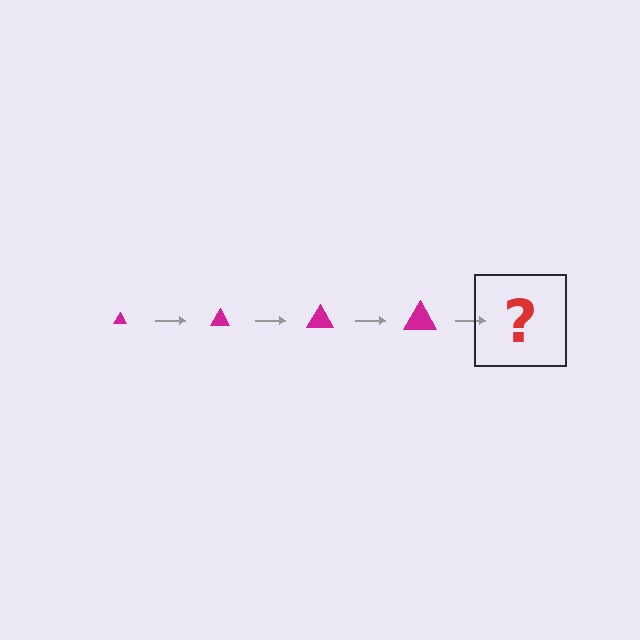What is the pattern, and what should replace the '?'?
The pattern is that the triangle gets progressively larger each step. The '?' should be a magenta triangle, larger than the previous one.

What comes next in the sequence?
The next element should be a magenta triangle, larger than the previous one.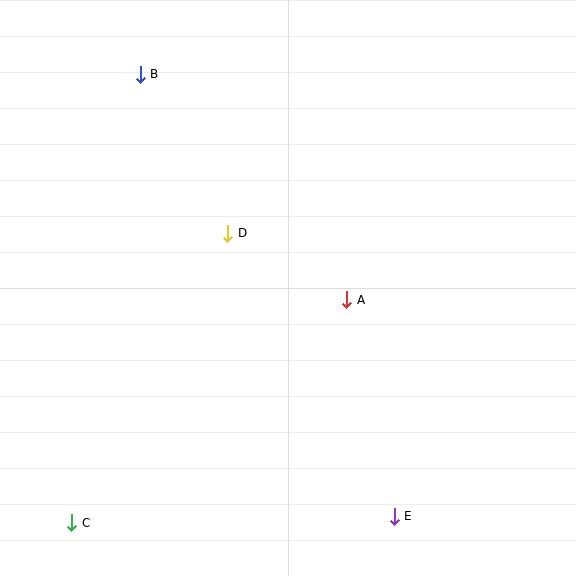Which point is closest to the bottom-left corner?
Point C is closest to the bottom-left corner.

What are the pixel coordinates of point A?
Point A is at (347, 300).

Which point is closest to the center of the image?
Point A at (347, 300) is closest to the center.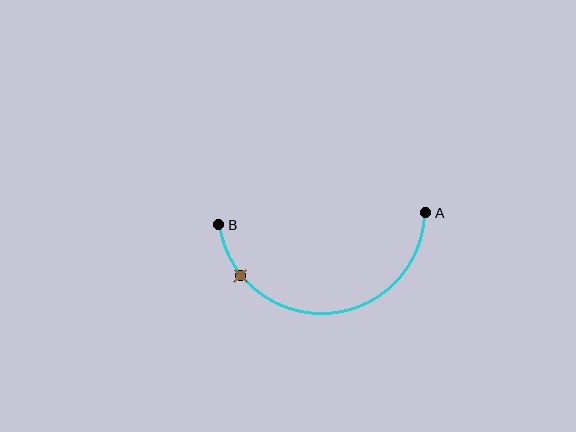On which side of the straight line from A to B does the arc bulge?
The arc bulges below the straight line connecting A and B.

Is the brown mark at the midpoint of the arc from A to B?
No. The brown mark lies on the arc but is closer to endpoint B. The arc midpoint would be at the point on the curve equidistant along the arc from both A and B.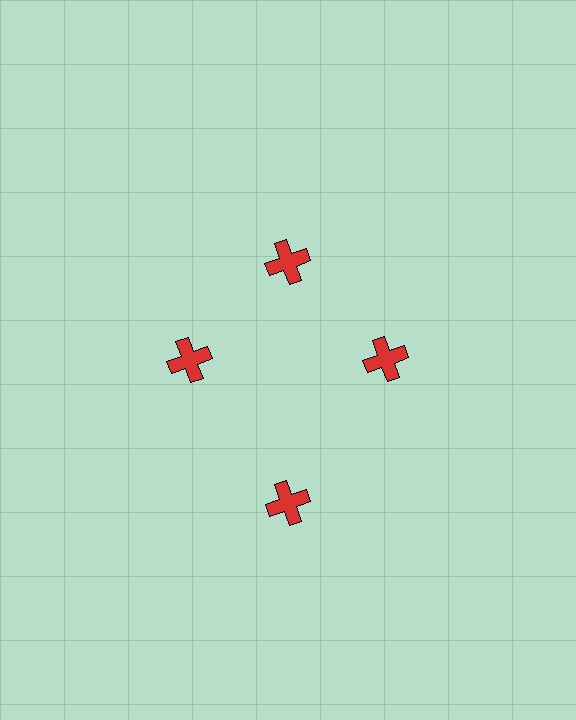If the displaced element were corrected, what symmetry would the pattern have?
It would have 4-fold rotational symmetry — the pattern would map onto itself every 90 degrees.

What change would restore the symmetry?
The symmetry would be restored by moving it inward, back onto the ring so that all 4 crosses sit at equal angles and equal distance from the center.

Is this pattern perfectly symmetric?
No. The 4 red crosses are arranged in a ring, but one element near the 6 o'clock position is pushed outward from the center, breaking the 4-fold rotational symmetry.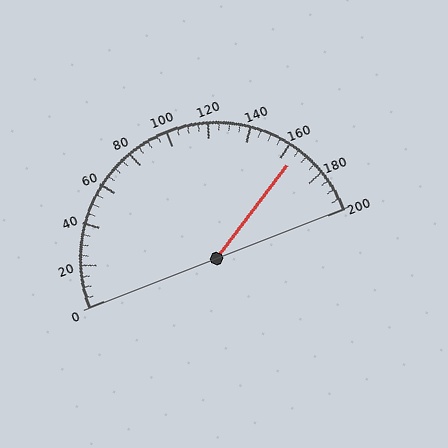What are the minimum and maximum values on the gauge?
The gauge ranges from 0 to 200.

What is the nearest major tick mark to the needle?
The nearest major tick mark is 160.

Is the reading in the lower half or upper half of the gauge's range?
The reading is in the upper half of the range (0 to 200).